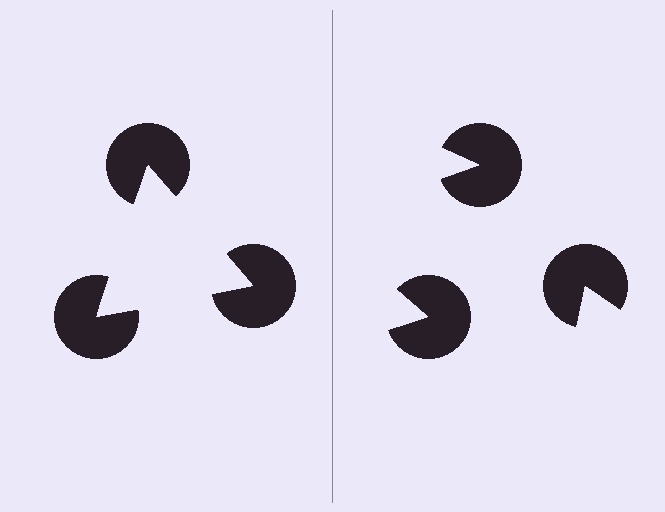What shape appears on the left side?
An illusory triangle.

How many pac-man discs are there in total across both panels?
6 — 3 on each side.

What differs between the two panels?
The pac-man discs are positioned identically on both sides; only the wedge orientations differ. On the left they align to a triangle; on the right they are misaligned.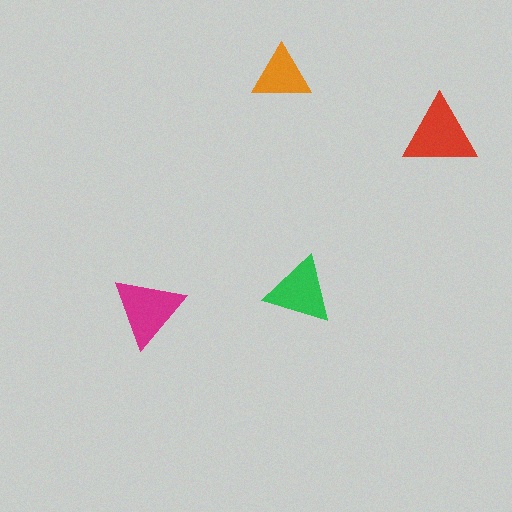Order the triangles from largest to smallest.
the red one, the magenta one, the green one, the orange one.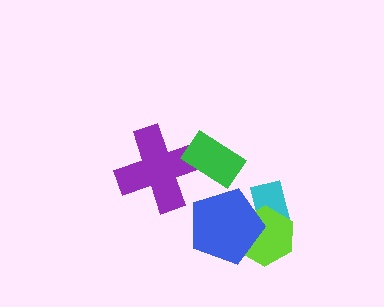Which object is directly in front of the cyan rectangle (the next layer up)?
The lime hexagon is directly in front of the cyan rectangle.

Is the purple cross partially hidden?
Yes, it is partially covered by another shape.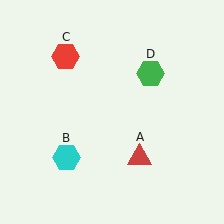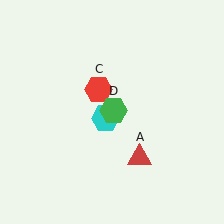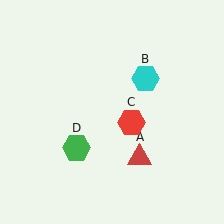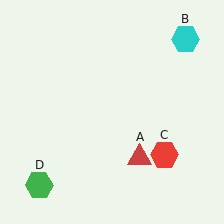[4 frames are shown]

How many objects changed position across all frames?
3 objects changed position: cyan hexagon (object B), red hexagon (object C), green hexagon (object D).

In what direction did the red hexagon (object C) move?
The red hexagon (object C) moved down and to the right.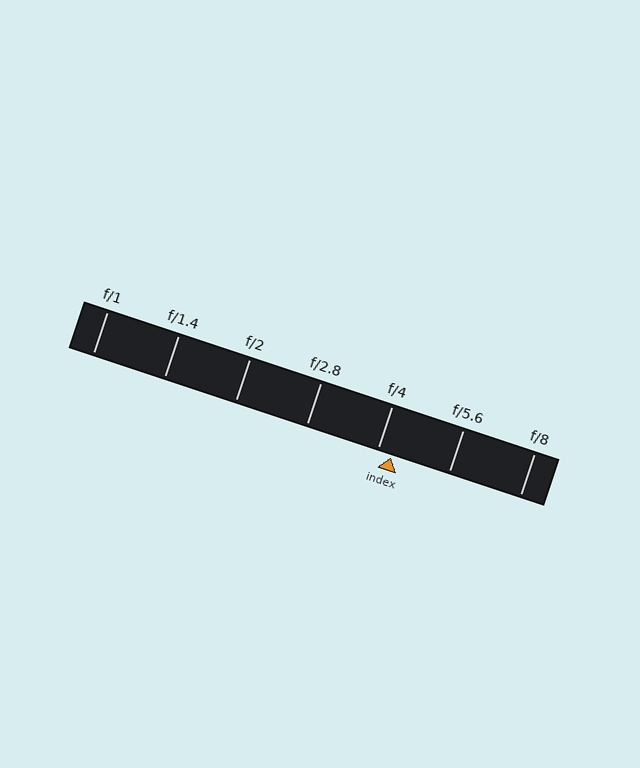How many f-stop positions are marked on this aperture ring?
There are 7 f-stop positions marked.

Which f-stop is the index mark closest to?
The index mark is closest to f/4.